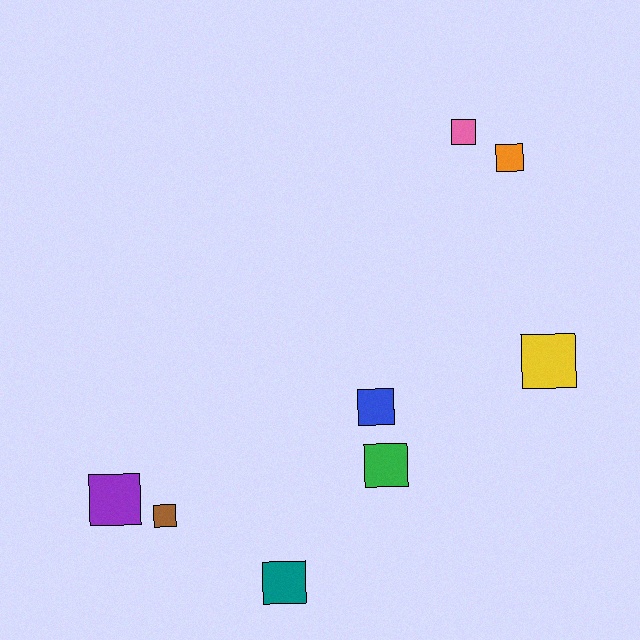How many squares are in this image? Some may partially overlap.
There are 8 squares.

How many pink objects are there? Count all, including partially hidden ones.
There is 1 pink object.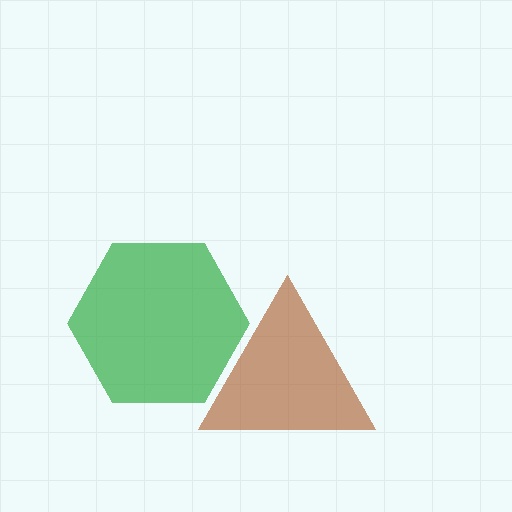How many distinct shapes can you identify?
There are 2 distinct shapes: a brown triangle, a green hexagon.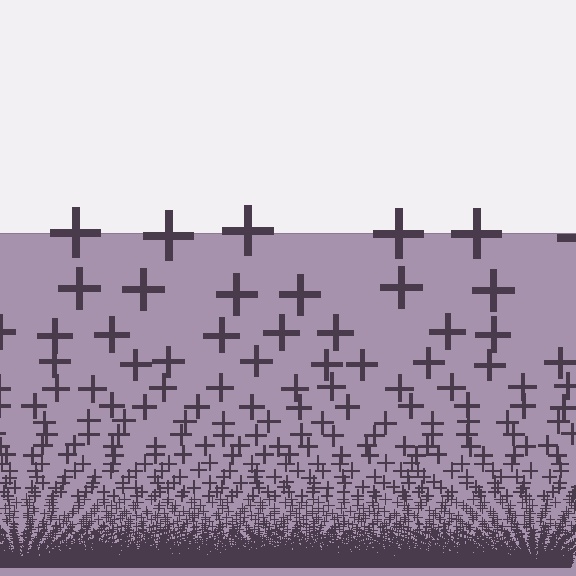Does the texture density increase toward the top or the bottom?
Density increases toward the bottom.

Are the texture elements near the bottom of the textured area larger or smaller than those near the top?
Smaller. The gradient is inverted — elements near the bottom are smaller and denser.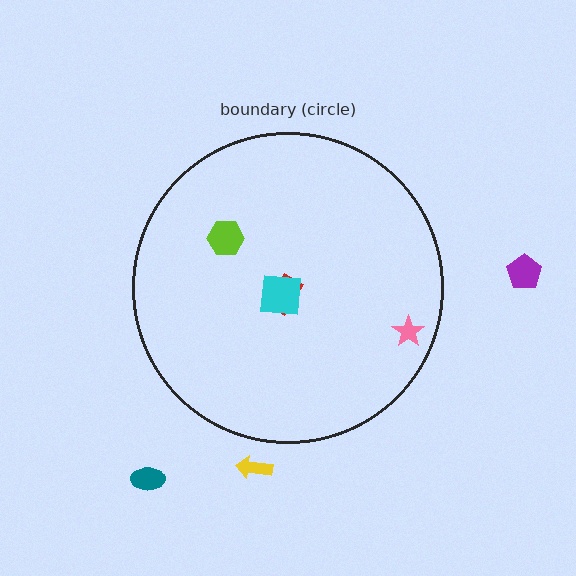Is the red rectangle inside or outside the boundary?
Inside.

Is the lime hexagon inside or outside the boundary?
Inside.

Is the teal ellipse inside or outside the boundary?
Outside.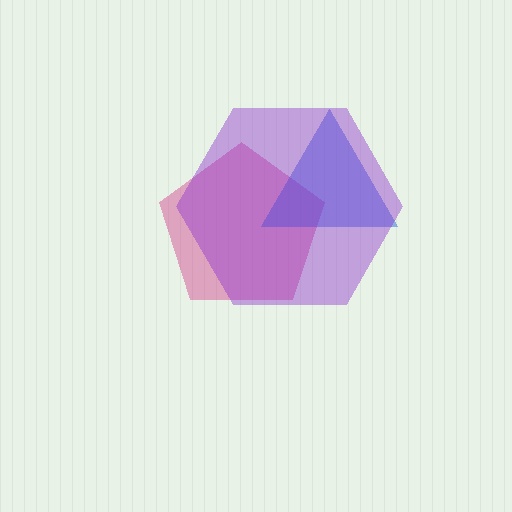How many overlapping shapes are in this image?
There are 3 overlapping shapes in the image.